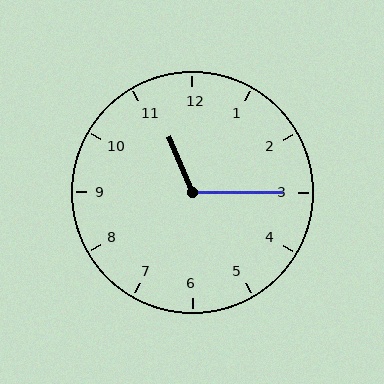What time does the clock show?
11:15.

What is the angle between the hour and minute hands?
Approximately 112 degrees.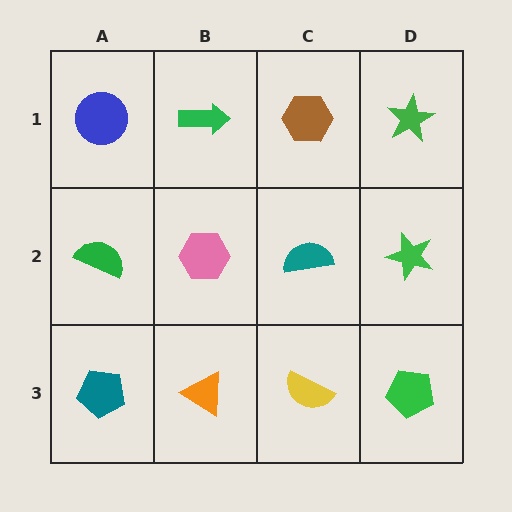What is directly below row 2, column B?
An orange triangle.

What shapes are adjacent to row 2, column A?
A blue circle (row 1, column A), a teal pentagon (row 3, column A), a pink hexagon (row 2, column B).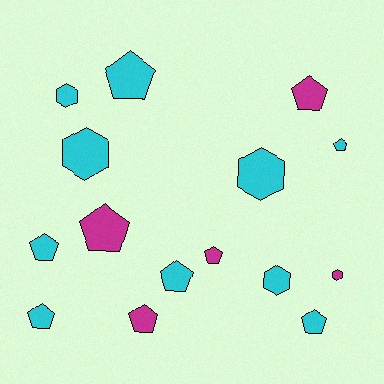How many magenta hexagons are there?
There is 1 magenta hexagon.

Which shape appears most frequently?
Pentagon, with 10 objects.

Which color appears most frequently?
Cyan, with 10 objects.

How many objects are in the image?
There are 15 objects.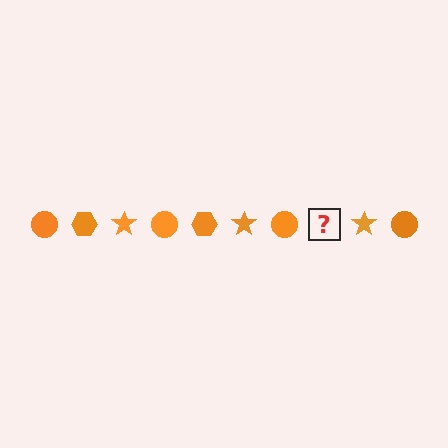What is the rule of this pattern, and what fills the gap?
The rule is that the pattern cycles through circle, hexagon, star shapes in orange. The gap should be filled with an orange hexagon.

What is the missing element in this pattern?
The missing element is an orange hexagon.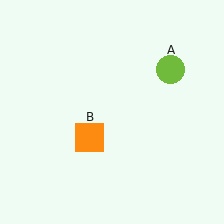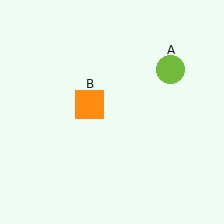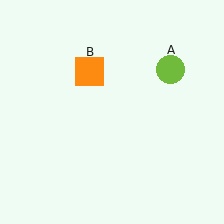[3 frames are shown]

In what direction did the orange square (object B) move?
The orange square (object B) moved up.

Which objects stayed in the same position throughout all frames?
Lime circle (object A) remained stationary.